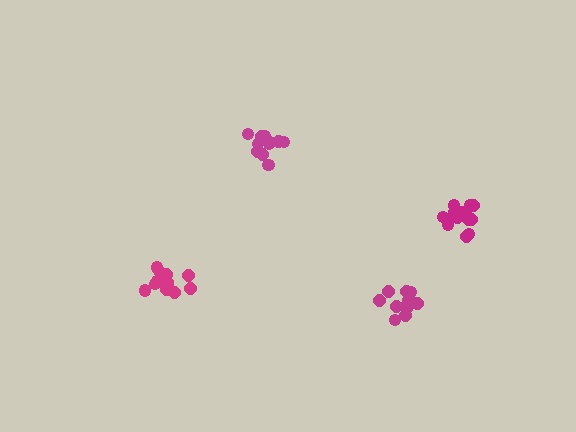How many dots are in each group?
Group 1: 12 dots, Group 2: 14 dots, Group 3: 15 dots, Group 4: 13 dots (54 total).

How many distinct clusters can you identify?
There are 4 distinct clusters.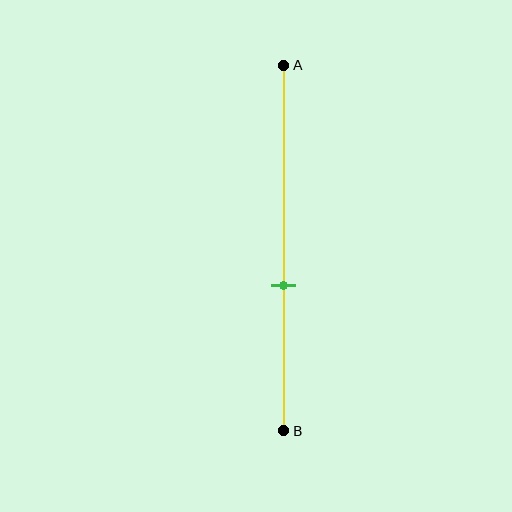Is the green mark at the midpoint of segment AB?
No, the mark is at about 60% from A, not at the 50% midpoint.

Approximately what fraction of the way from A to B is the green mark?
The green mark is approximately 60% of the way from A to B.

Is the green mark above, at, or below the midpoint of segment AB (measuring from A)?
The green mark is below the midpoint of segment AB.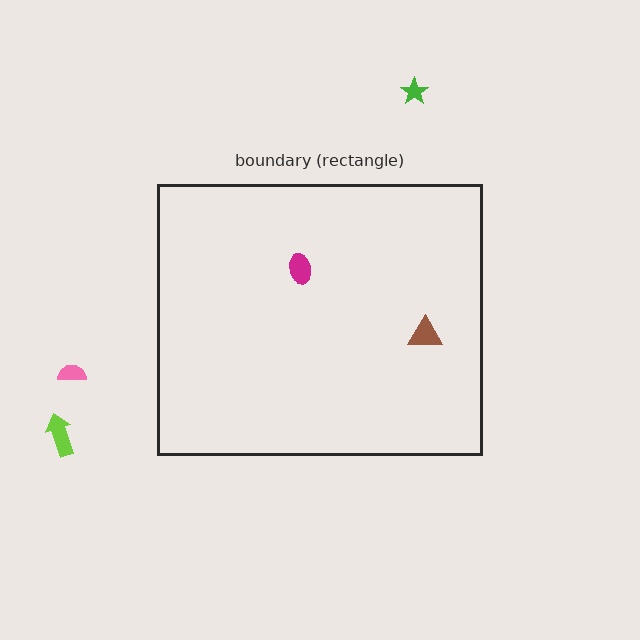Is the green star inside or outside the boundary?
Outside.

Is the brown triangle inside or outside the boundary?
Inside.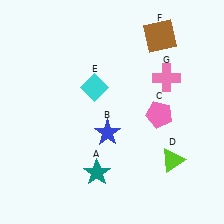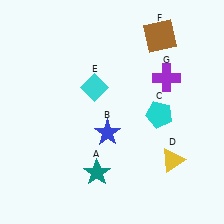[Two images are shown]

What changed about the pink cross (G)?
In Image 1, G is pink. In Image 2, it changed to purple.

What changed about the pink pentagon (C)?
In Image 1, C is pink. In Image 2, it changed to cyan.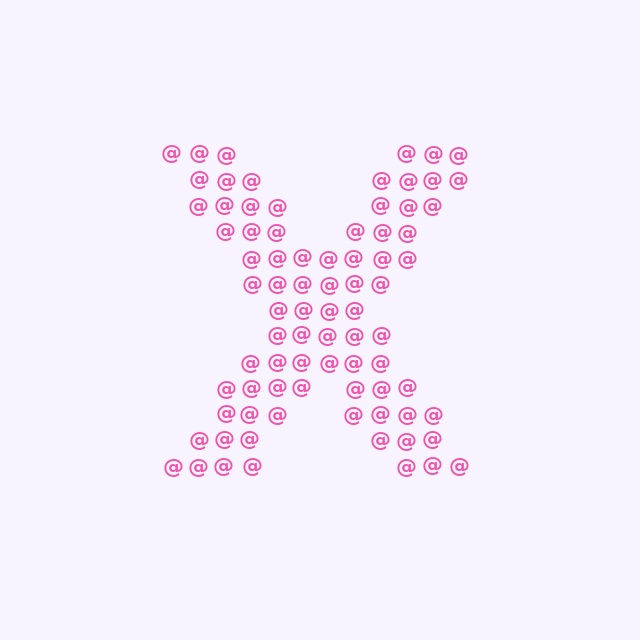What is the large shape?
The large shape is the letter X.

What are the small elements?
The small elements are at signs.